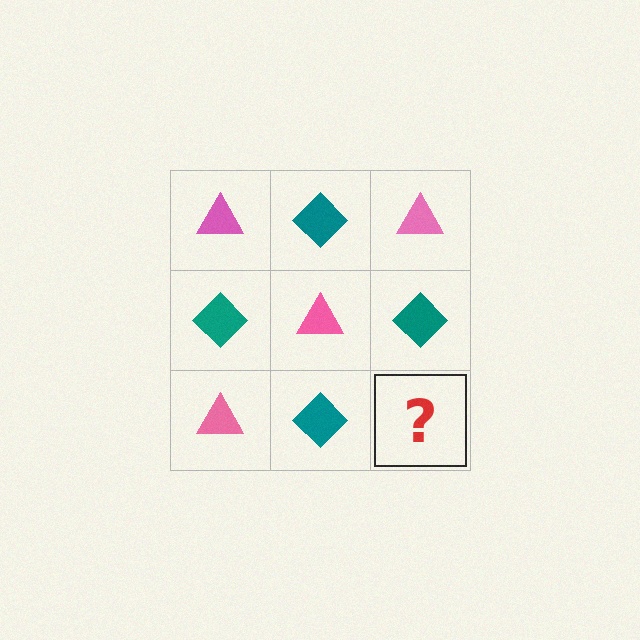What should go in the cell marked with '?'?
The missing cell should contain a pink triangle.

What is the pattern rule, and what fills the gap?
The rule is that it alternates pink triangle and teal diamond in a checkerboard pattern. The gap should be filled with a pink triangle.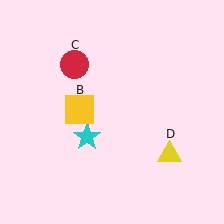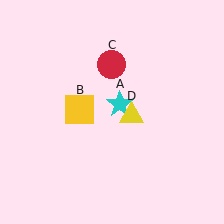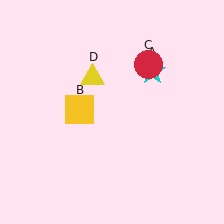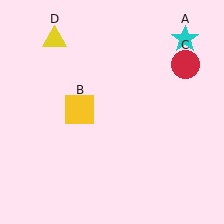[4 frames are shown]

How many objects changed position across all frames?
3 objects changed position: cyan star (object A), red circle (object C), yellow triangle (object D).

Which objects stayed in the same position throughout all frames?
Yellow square (object B) remained stationary.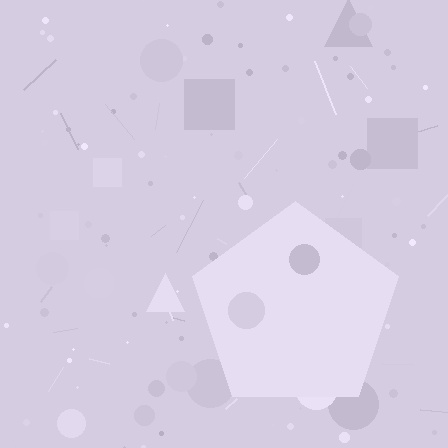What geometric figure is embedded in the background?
A pentagon is embedded in the background.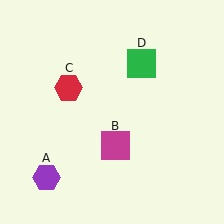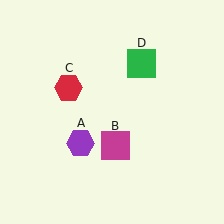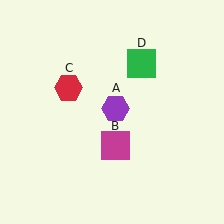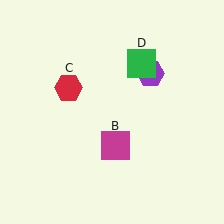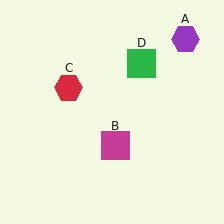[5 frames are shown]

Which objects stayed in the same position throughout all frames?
Magenta square (object B) and red hexagon (object C) and green square (object D) remained stationary.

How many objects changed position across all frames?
1 object changed position: purple hexagon (object A).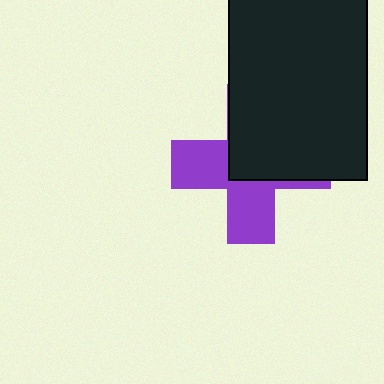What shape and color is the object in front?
The object in front is a black rectangle.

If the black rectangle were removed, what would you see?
You would see the complete purple cross.